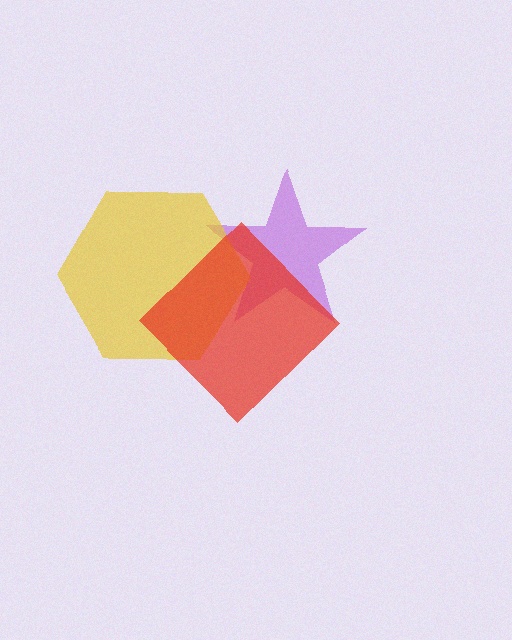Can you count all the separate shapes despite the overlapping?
Yes, there are 3 separate shapes.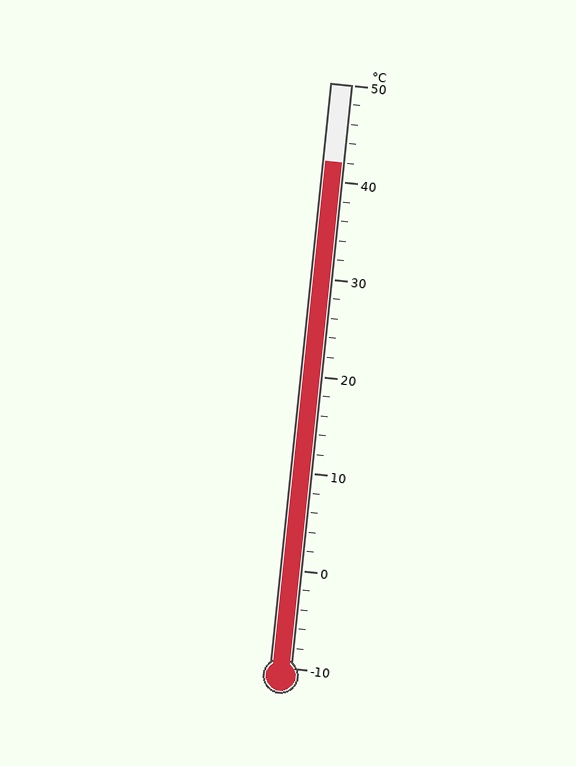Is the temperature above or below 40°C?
The temperature is above 40°C.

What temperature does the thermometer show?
The thermometer shows approximately 42°C.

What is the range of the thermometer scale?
The thermometer scale ranges from -10°C to 50°C.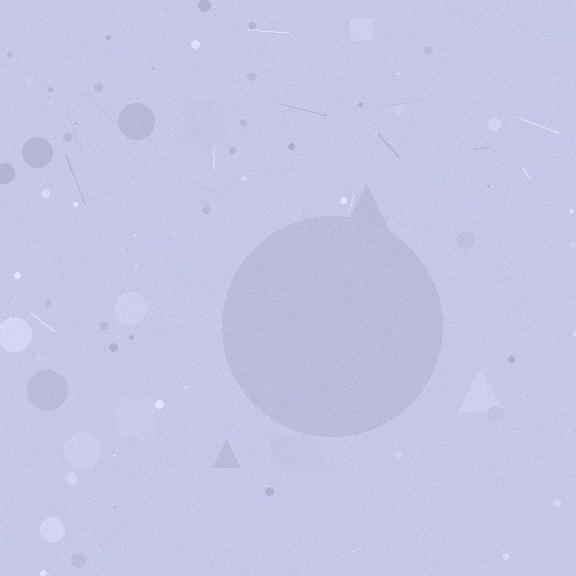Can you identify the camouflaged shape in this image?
The camouflaged shape is a circle.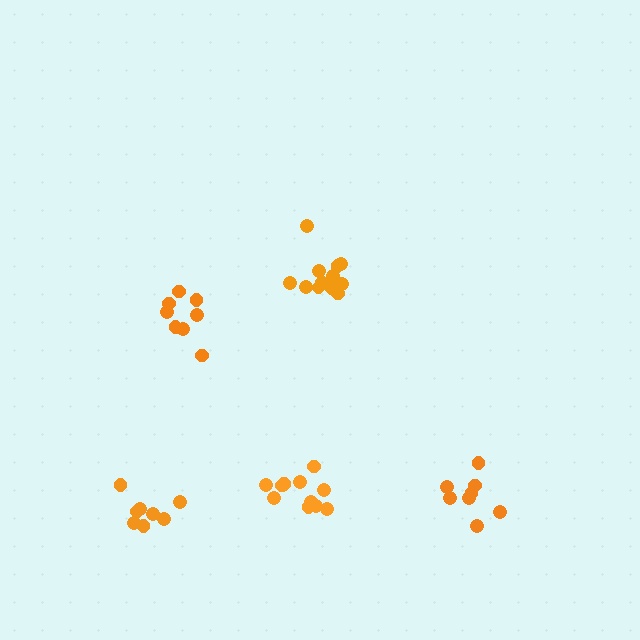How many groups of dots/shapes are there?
There are 5 groups.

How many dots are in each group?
Group 1: 12 dots, Group 2: 8 dots, Group 3: 8 dots, Group 4: 8 dots, Group 5: 12 dots (48 total).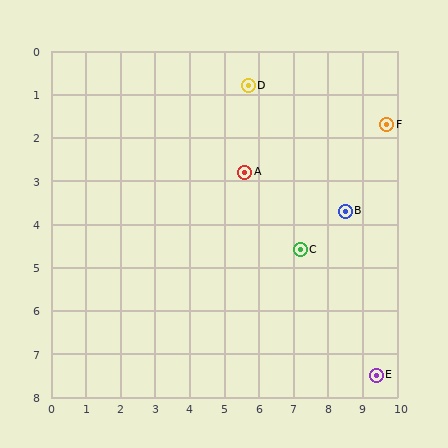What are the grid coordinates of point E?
Point E is at approximately (9.4, 7.5).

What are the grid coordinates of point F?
Point F is at approximately (9.7, 1.7).